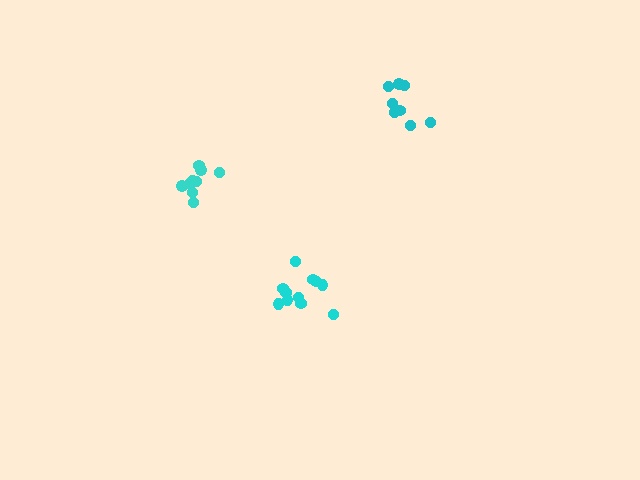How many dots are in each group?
Group 1: 11 dots, Group 2: 12 dots, Group 3: 8 dots (31 total).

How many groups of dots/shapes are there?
There are 3 groups.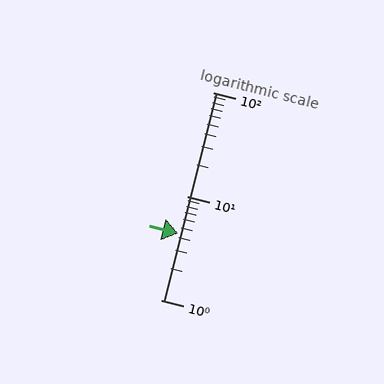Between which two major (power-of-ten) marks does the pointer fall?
The pointer is between 1 and 10.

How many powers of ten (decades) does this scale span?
The scale spans 2 decades, from 1 to 100.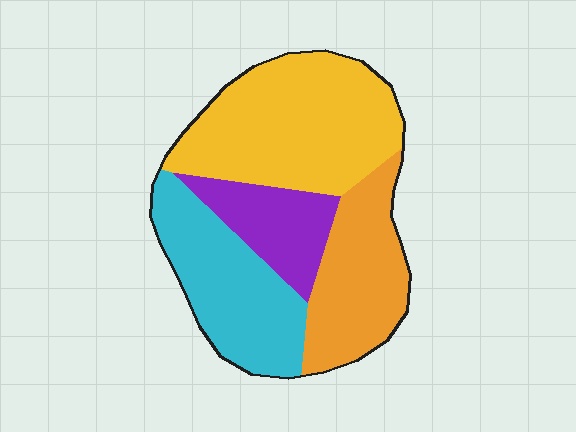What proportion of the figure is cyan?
Cyan takes up about one quarter (1/4) of the figure.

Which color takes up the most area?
Yellow, at roughly 35%.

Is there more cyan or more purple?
Cyan.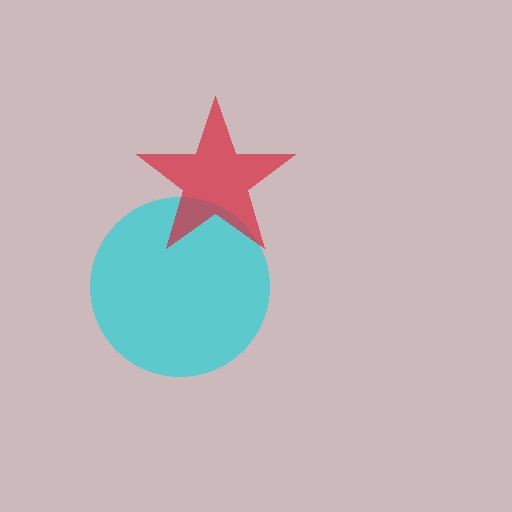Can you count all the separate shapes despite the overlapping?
Yes, there are 2 separate shapes.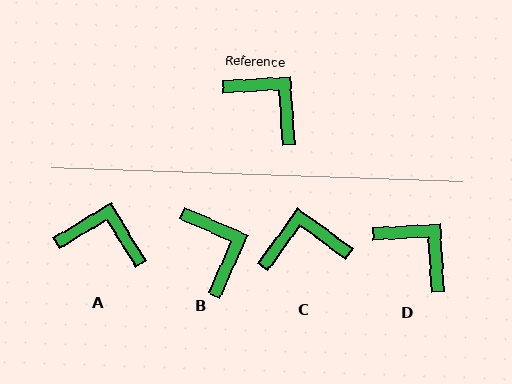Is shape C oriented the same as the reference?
No, it is off by about 50 degrees.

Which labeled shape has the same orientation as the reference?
D.